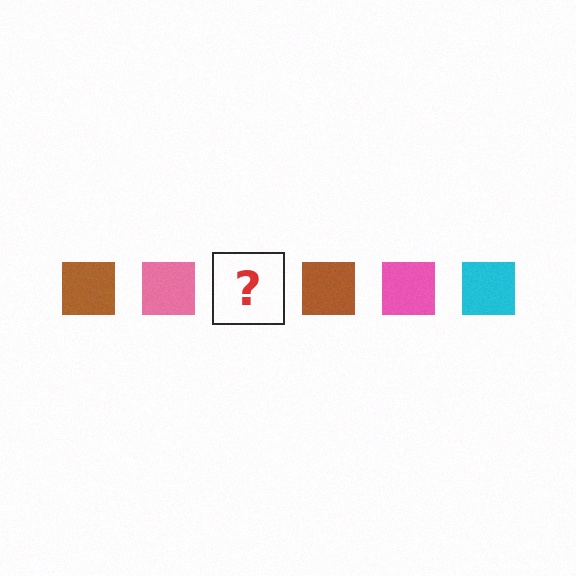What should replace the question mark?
The question mark should be replaced with a cyan square.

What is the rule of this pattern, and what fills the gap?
The rule is that the pattern cycles through brown, pink, cyan squares. The gap should be filled with a cyan square.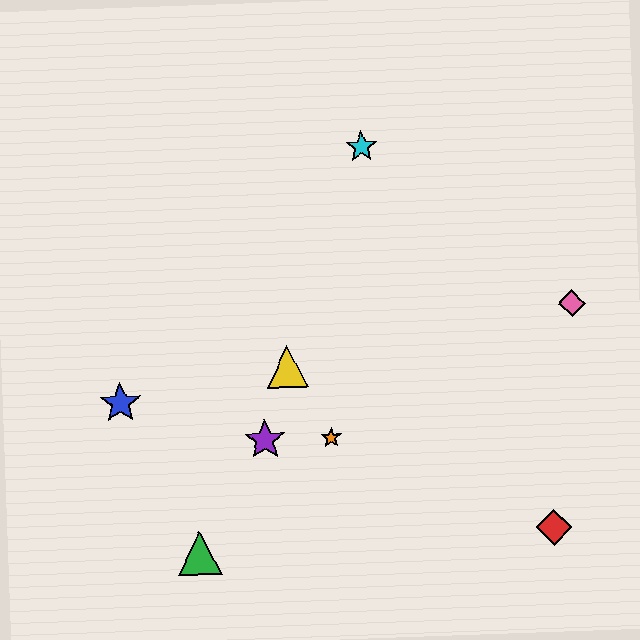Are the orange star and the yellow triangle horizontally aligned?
No, the orange star is at y≈438 and the yellow triangle is at y≈367.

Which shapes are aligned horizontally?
The purple star, the orange star are aligned horizontally.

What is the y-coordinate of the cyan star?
The cyan star is at y≈147.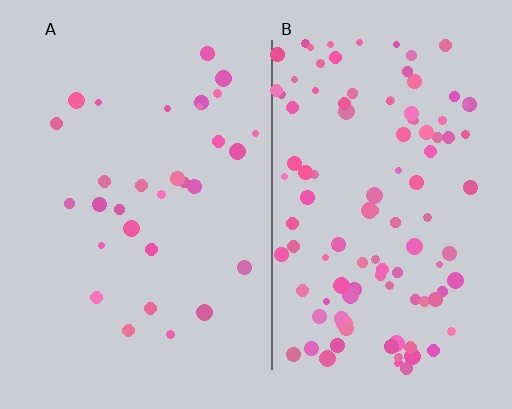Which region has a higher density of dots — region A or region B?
B (the right).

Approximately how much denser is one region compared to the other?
Approximately 3.5× — region B over region A.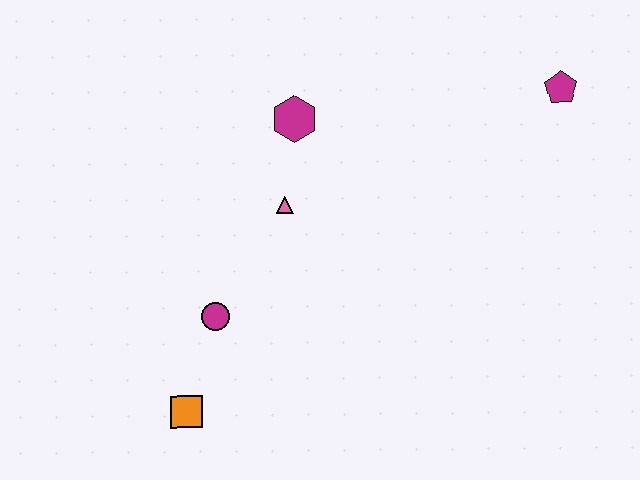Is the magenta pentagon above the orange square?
Yes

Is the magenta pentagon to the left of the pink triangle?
No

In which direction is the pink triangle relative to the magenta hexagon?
The pink triangle is below the magenta hexagon.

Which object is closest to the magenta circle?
The orange square is closest to the magenta circle.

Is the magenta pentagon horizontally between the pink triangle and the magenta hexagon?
No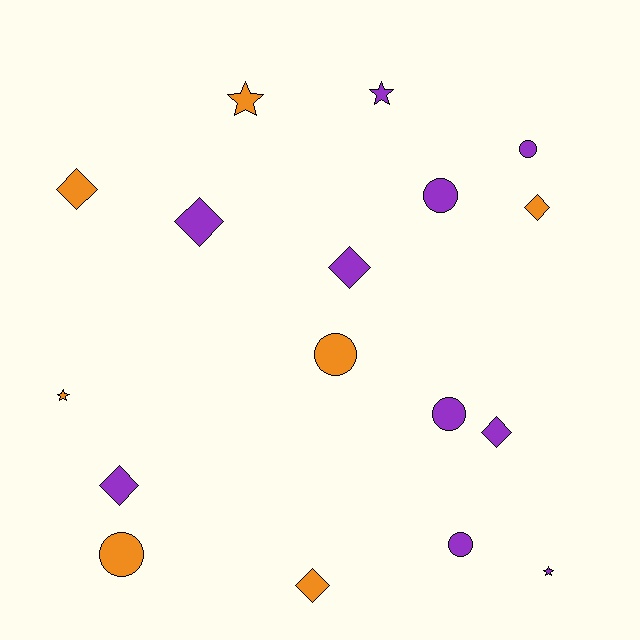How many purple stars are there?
There are 2 purple stars.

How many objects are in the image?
There are 17 objects.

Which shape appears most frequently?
Diamond, with 7 objects.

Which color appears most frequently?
Purple, with 10 objects.